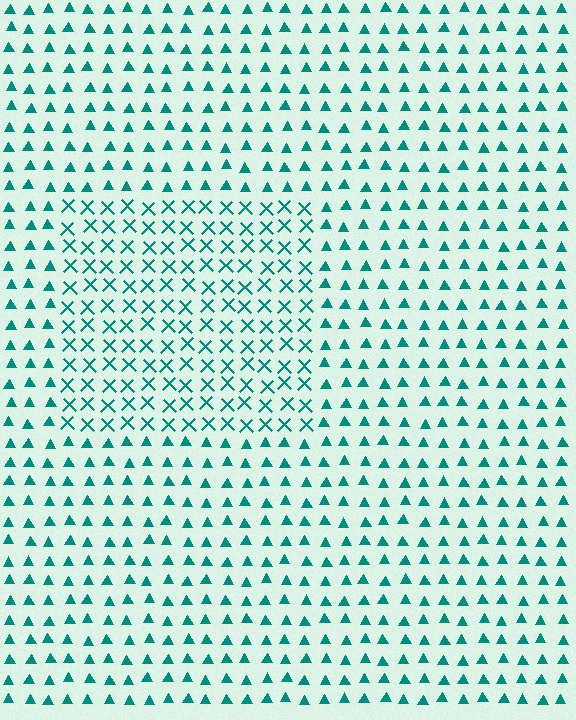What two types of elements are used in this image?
The image uses X marks inside the rectangle region and triangles outside it.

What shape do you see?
I see a rectangle.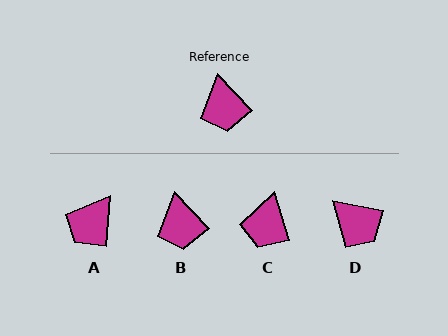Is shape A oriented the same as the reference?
No, it is off by about 47 degrees.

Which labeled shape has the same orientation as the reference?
B.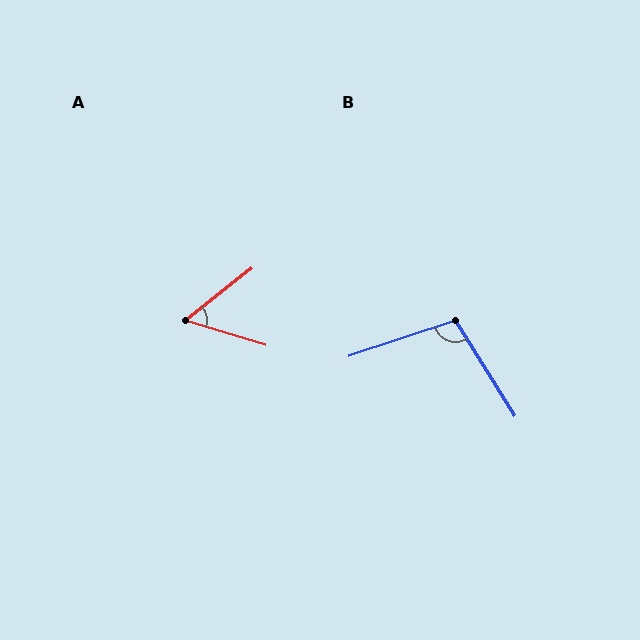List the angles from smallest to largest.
A (56°), B (104°).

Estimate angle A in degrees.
Approximately 56 degrees.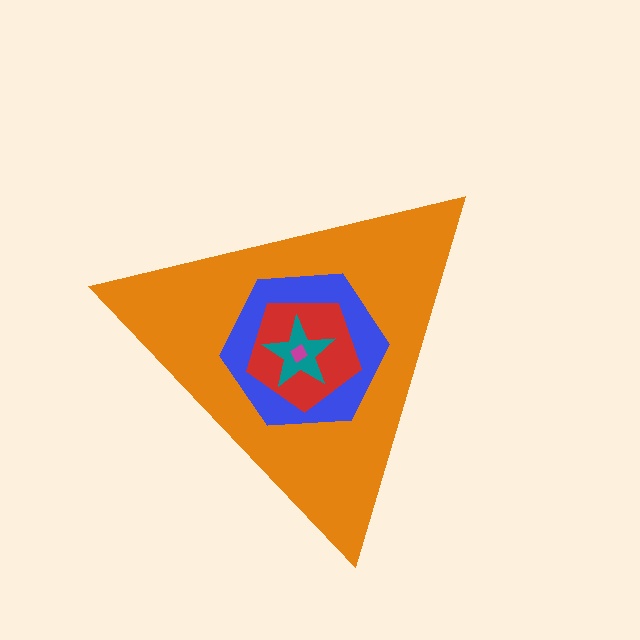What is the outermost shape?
The orange triangle.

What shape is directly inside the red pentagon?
The teal star.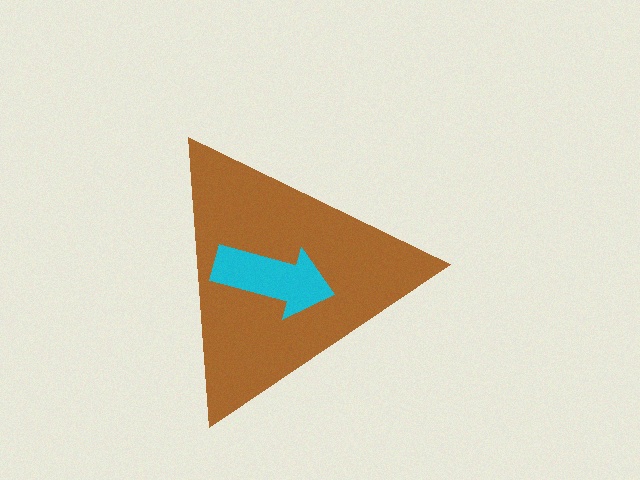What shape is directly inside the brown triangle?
The cyan arrow.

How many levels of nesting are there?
2.